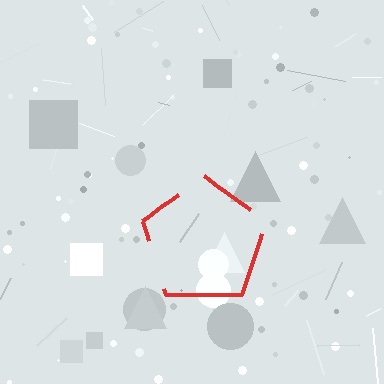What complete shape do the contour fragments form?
The contour fragments form a pentagon.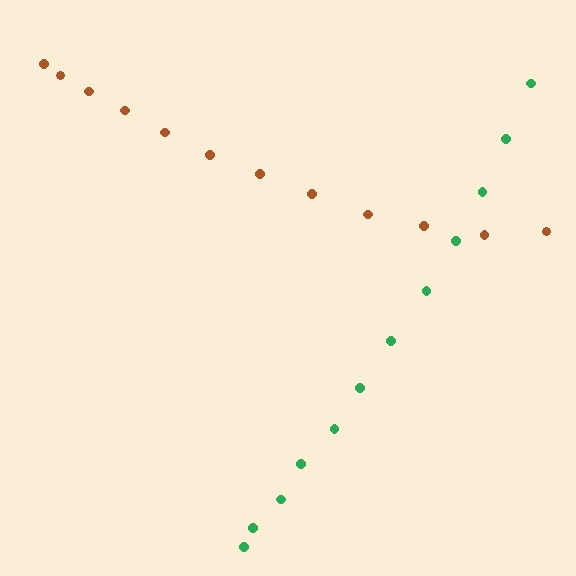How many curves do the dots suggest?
There are 2 distinct paths.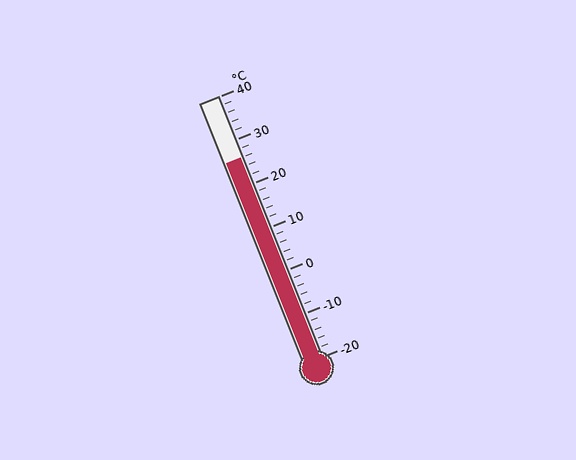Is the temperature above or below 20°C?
The temperature is above 20°C.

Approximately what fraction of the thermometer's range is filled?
The thermometer is filled to approximately 75% of its range.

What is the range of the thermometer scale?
The thermometer scale ranges from -20°C to 40°C.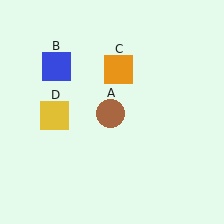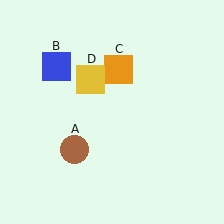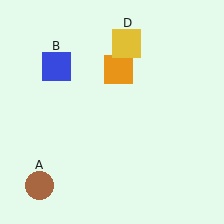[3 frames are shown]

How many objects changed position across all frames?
2 objects changed position: brown circle (object A), yellow square (object D).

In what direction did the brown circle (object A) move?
The brown circle (object A) moved down and to the left.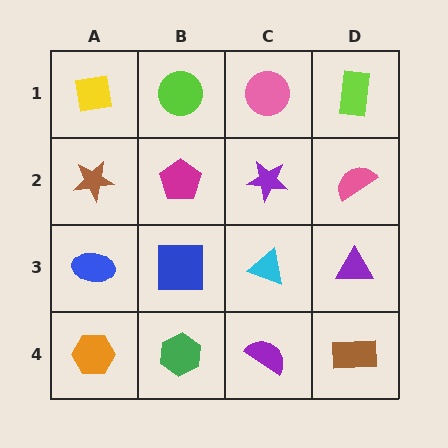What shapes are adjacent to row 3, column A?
A brown star (row 2, column A), an orange hexagon (row 4, column A), a blue square (row 3, column B).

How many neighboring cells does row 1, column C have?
3.